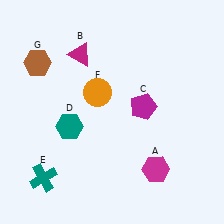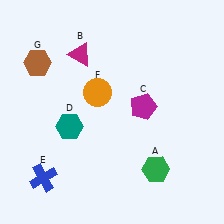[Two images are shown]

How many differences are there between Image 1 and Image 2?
There are 2 differences between the two images.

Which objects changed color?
A changed from magenta to green. E changed from teal to blue.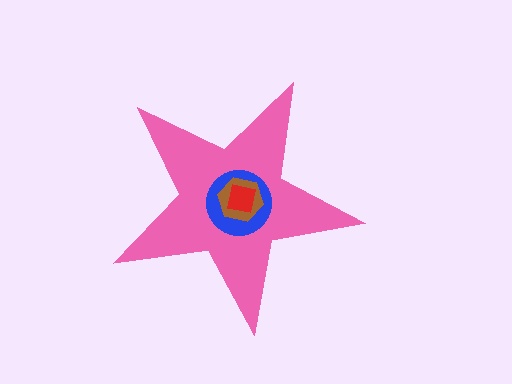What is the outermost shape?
The pink star.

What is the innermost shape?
The red square.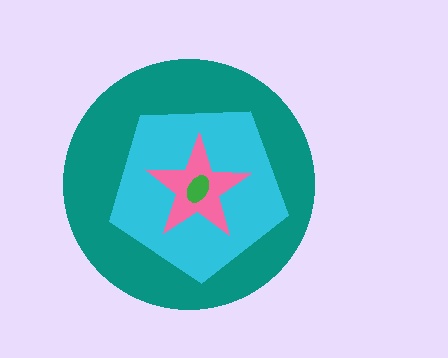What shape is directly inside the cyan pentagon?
The pink star.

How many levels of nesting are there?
4.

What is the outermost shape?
The teal circle.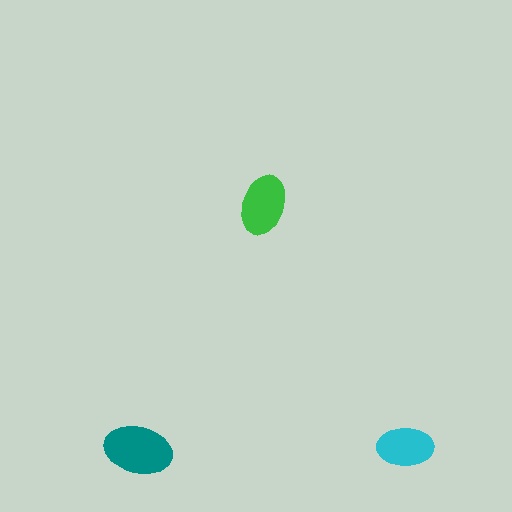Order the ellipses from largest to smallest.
the teal one, the green one, the cyan one.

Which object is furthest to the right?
The cyan ellipse is rightmost.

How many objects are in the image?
There are 3 objects in the image.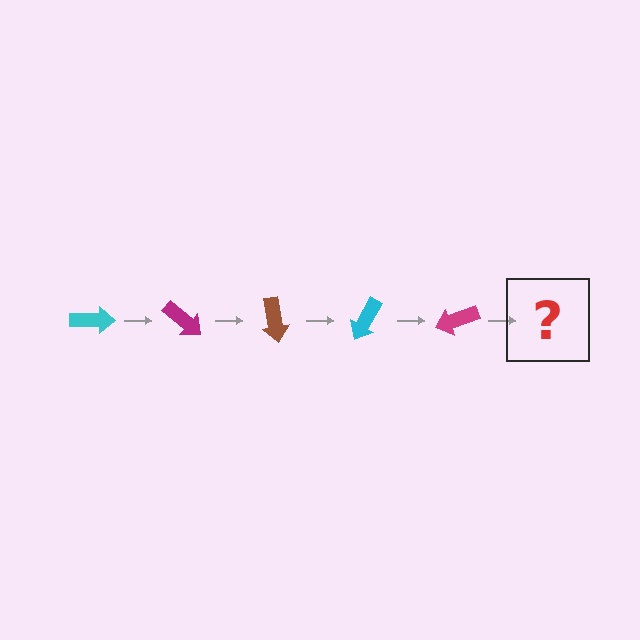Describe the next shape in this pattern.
It should be a brown arrow, rotated 200 degrees from the start.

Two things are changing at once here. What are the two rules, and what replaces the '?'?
The two rules are that it rotates 40 degrees each step and the color cycles through cyan, magenta, and brown. The '?' should be a brown arrow, rotated 200 degrees from the start.